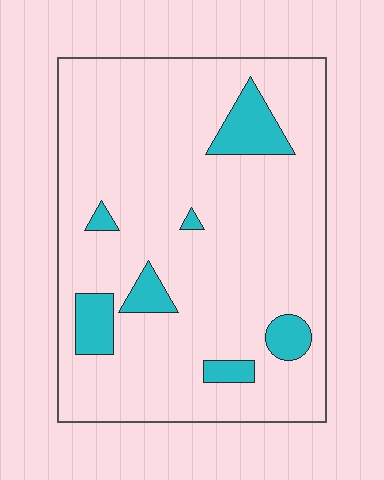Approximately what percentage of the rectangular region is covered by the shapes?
Approximately 10%.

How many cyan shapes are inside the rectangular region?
7.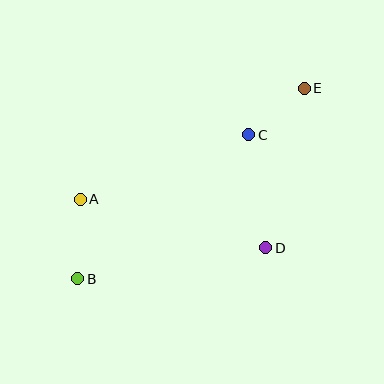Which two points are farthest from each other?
Points B and E are farthest from each other.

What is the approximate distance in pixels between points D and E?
The distance between D and E is approximately 164 pixels.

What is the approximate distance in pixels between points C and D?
The distance between C and D is approximately 114 pixels.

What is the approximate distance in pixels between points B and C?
The distance between B and C is approximately 224 pixels.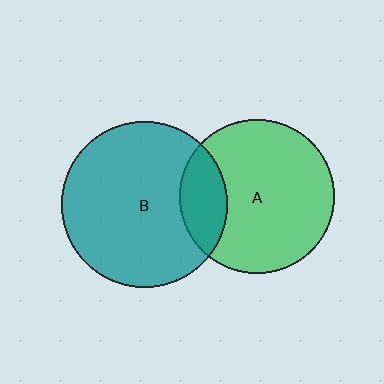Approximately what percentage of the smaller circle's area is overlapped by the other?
Approximately 20%.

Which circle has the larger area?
Circle B (teal).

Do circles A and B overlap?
Yes.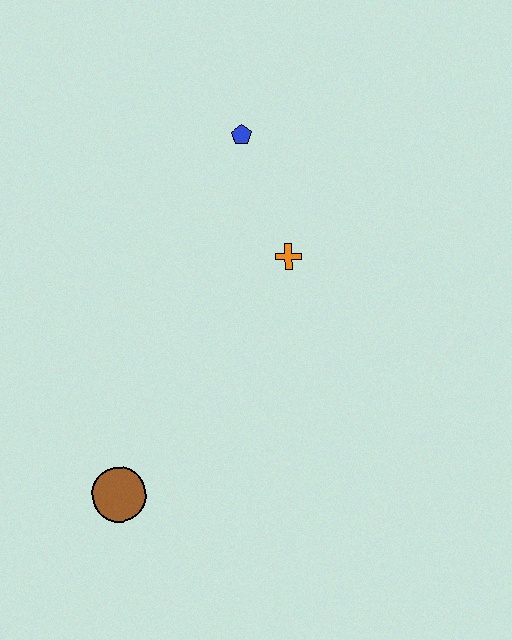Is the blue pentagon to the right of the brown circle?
Yes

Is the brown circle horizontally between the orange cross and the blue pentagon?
No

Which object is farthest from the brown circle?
The blue pentagon is farthest from the brown circle.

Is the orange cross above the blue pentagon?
No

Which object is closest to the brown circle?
The orange cross is closest to the brown circle.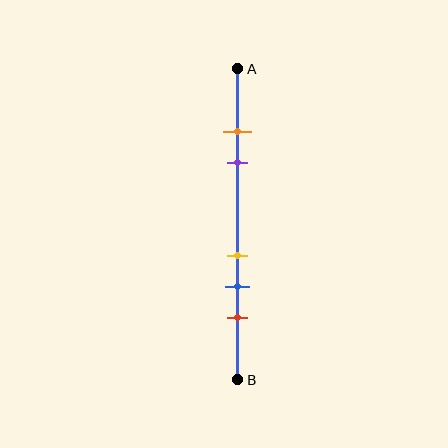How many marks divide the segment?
There are 5 marks dividing the segment.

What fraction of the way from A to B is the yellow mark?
The yellow mark is approximately 60% (0.6) of the way from A to B.